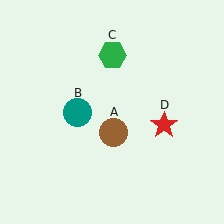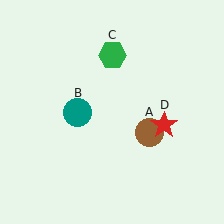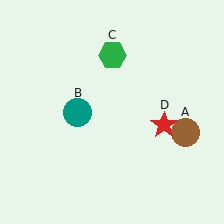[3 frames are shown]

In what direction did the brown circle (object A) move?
The brown circle (object A) moved right.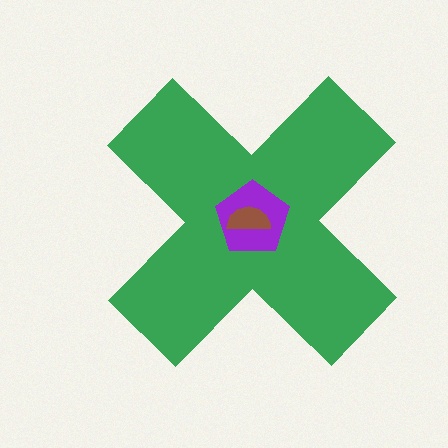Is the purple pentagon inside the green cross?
Yes.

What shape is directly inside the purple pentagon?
The brown semicircle.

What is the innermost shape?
The brown semicircle.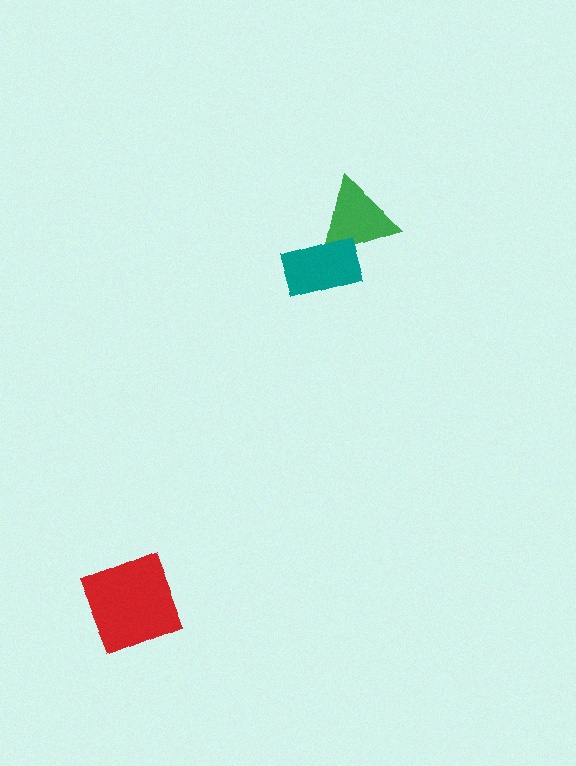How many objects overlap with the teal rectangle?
1 object overlaps with the teal rectangle.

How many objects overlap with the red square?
0 objects overlap with the red square.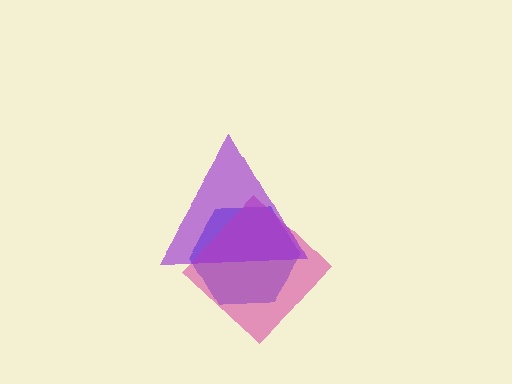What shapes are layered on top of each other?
The layered shapes are: a blue hexagon, a pink diamond, a purple triangle.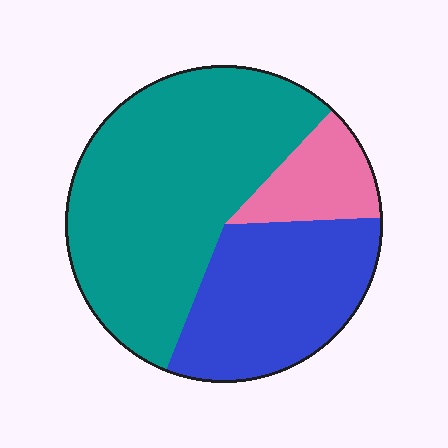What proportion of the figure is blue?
Blue takes up about one third (1/3) of the figure.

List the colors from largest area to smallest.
From largest to smallest: teal, blue, pink.